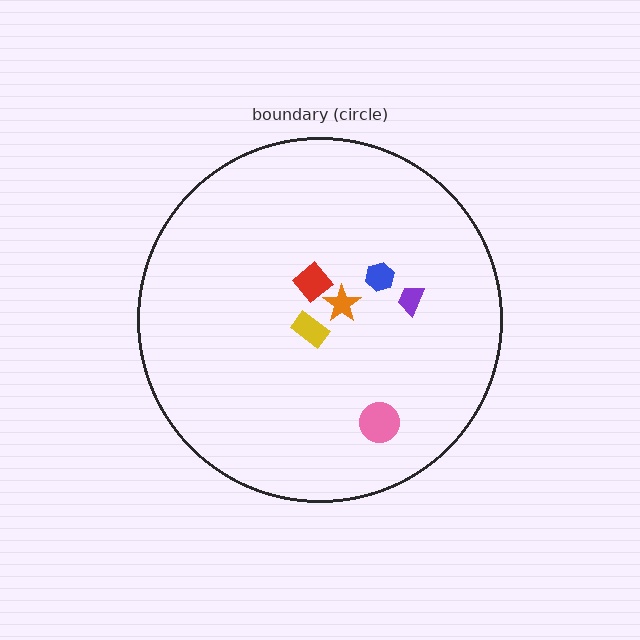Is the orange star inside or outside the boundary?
Inside.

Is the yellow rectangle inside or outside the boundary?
Inside.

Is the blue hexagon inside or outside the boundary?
Inside.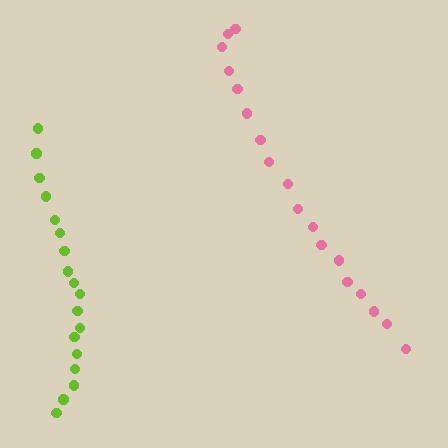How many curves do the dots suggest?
There are 2 distinct paths.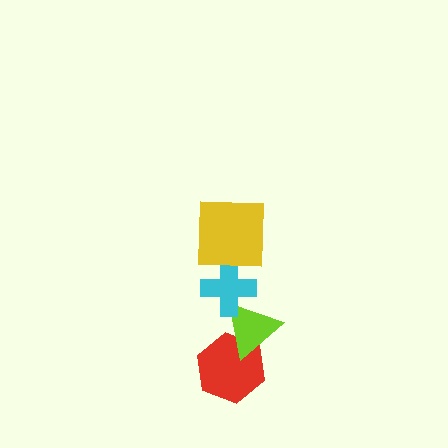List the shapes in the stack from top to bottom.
From top to bottom: the yellow square, the cyan cross, the lime triangle, the red hexagon.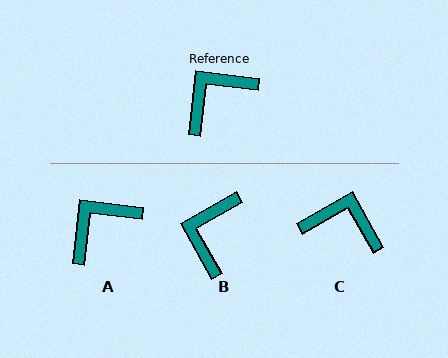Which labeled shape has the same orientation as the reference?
A.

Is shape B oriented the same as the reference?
No, it is off by about 36 degrees.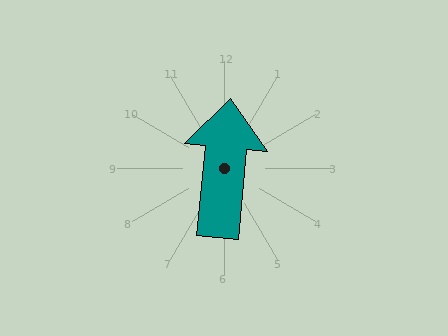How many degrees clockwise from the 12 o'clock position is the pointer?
Approximately 5 degrees.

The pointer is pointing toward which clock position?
Roughly 12 o'clock.